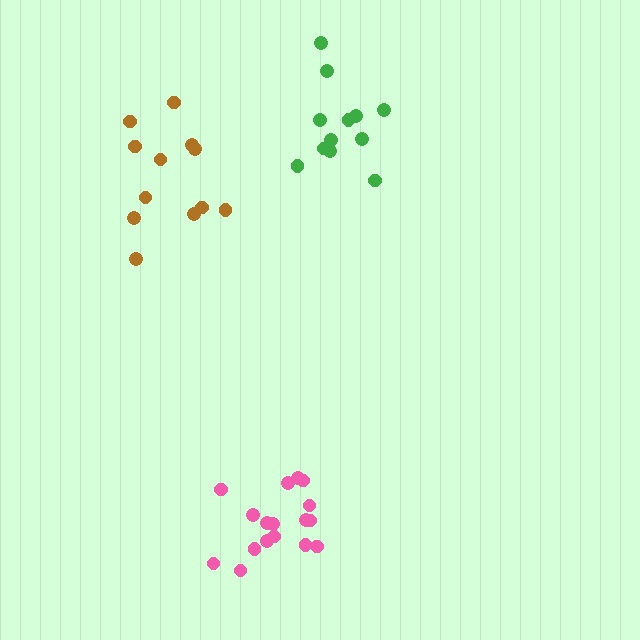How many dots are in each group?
Group 1: 17 dots, Group 2: 12 dots, Group 3: 12 dots (41 total).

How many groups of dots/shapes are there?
There are 3 groups.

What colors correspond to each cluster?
The clusters are colored: pink, green, brown.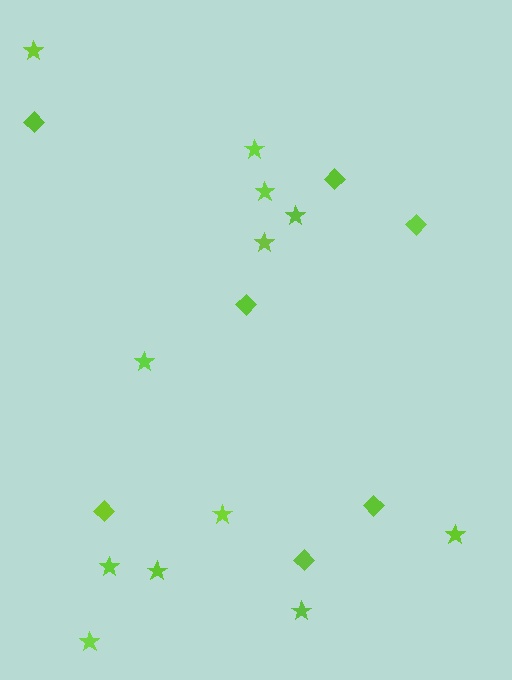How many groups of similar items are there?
There are 2 groups: one group of stars (12) and one group of diamonds (7).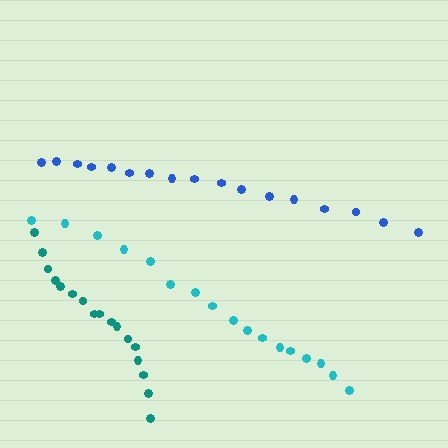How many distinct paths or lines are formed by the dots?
There are 3 distinct paths.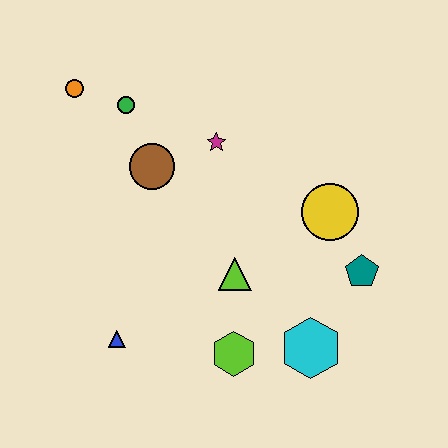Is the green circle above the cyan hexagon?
Yes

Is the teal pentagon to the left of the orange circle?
No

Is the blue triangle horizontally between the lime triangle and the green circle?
No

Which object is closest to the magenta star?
The brown circle is closest to the magenta star.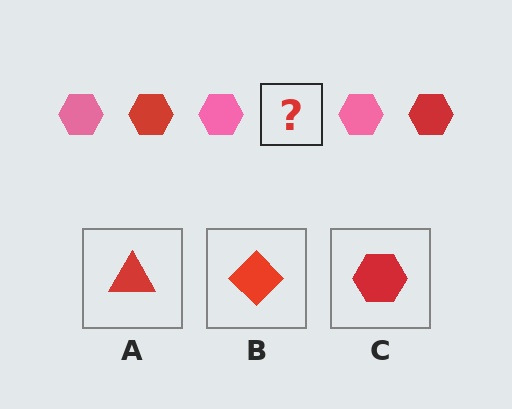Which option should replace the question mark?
Option C.